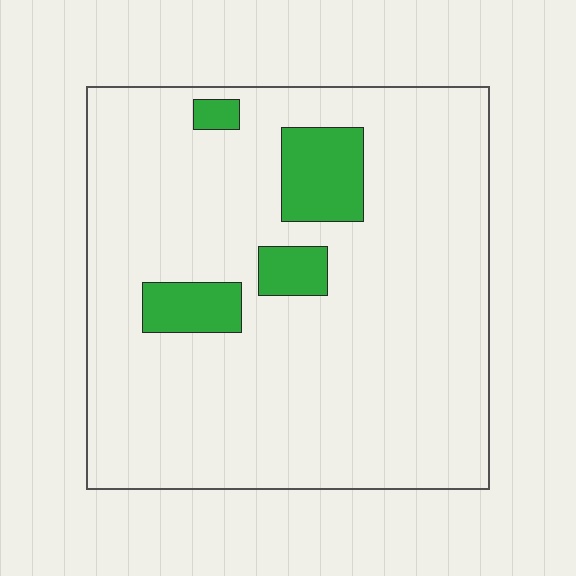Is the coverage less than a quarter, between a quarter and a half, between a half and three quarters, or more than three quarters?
Less than a quarter.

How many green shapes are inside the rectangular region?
4.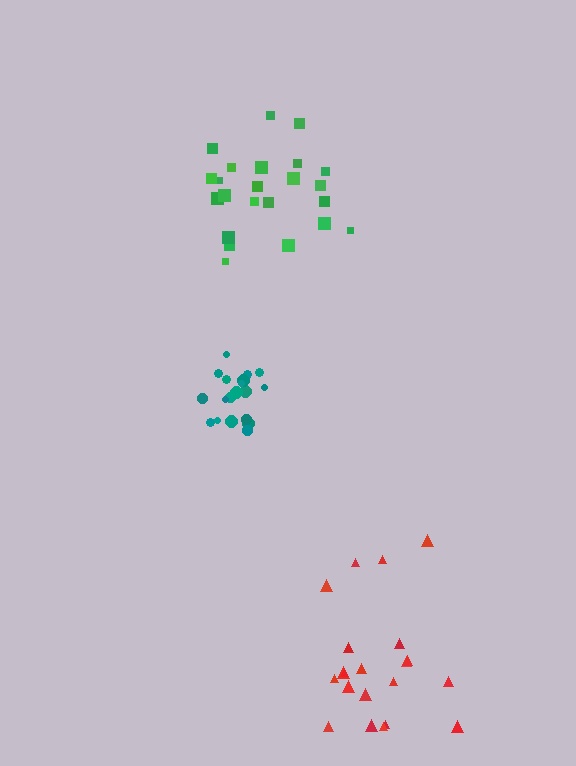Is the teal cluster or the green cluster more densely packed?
Teal.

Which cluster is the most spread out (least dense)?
Red.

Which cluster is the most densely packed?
Teal.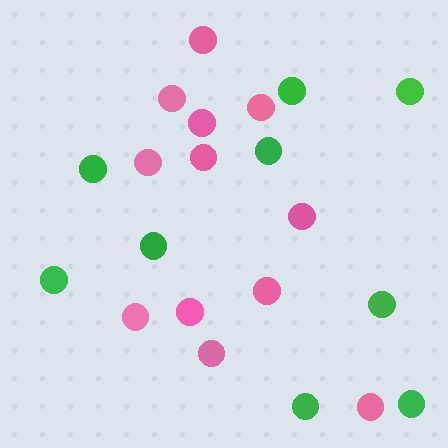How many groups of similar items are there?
There are 2 groups: one group of pink circles (12) and one group of green circles (9).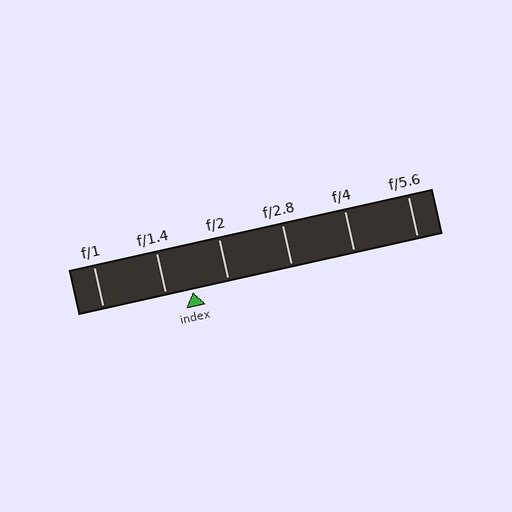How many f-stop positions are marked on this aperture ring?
There are 6 f-stop positions marked.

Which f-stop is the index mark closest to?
The index mark is closest to f/1.4.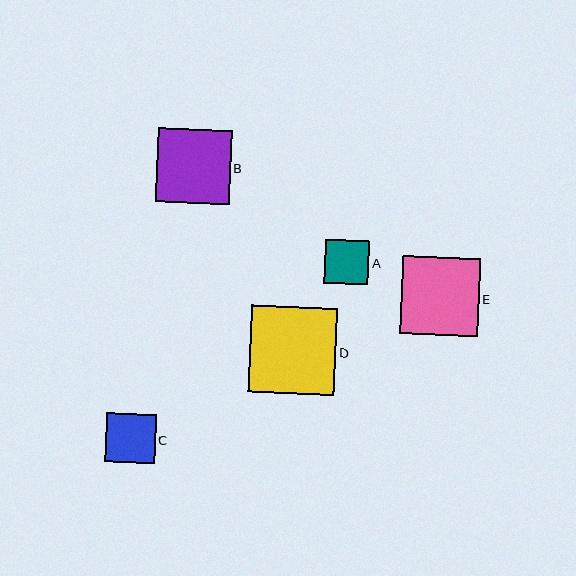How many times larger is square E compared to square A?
Square E is approximately 1.8 times the size of square A.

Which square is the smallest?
Square A is the smallest with a size of approximately 44 pixels.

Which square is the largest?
Square D is the largest with a size of approximately 86 pixels.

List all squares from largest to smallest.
From largest to smallest: D, E, B, C, A.